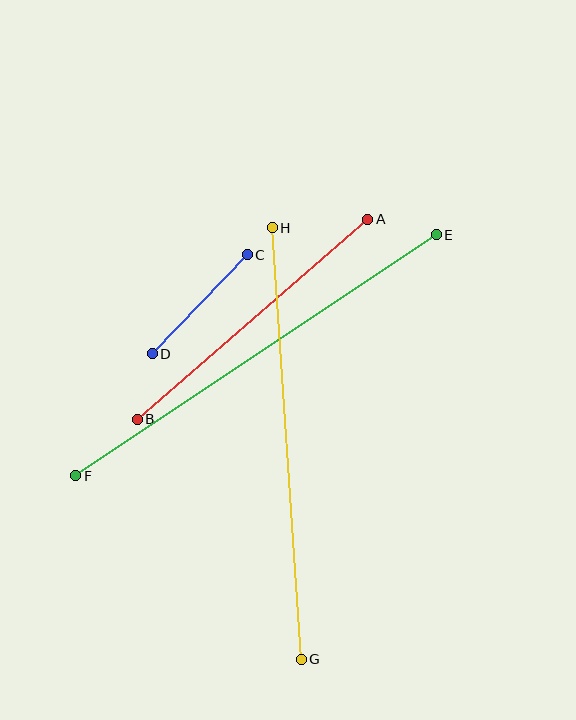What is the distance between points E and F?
The distance is approximately 434 pixels.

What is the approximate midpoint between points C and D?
The midpoint is at approximately (200, 304) pixels.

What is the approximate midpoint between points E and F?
The midpoint is at approximately (256, 355) pixels.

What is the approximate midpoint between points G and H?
The midpoint is at approximately (287, 444) pixels.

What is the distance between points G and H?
The distance is approximately 432 pixels.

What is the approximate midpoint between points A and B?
The midpoint is at approximately (252, 319) pixels.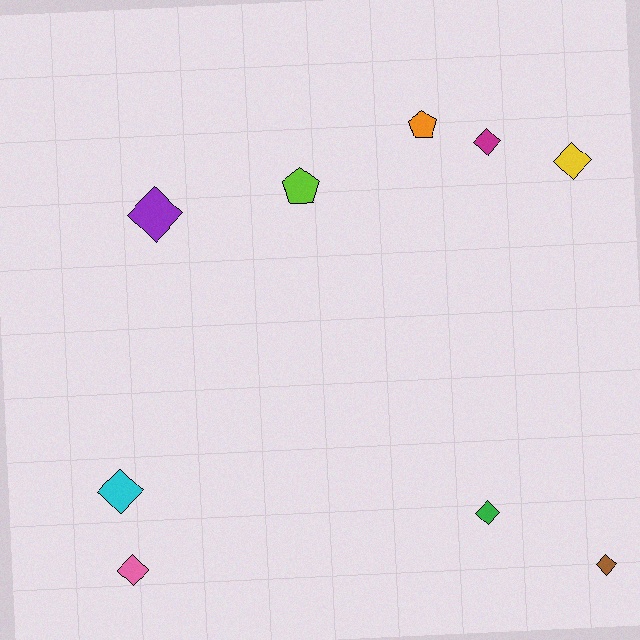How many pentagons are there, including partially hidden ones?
There are 2 pentagons.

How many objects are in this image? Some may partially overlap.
There are 9 objects.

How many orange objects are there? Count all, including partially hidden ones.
There is 1 orange object.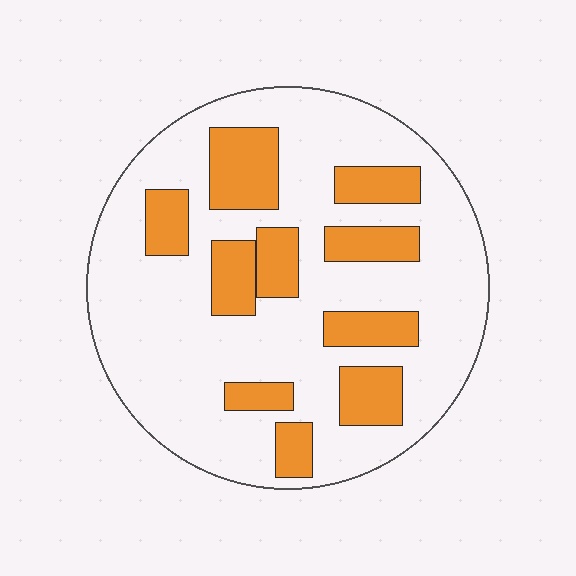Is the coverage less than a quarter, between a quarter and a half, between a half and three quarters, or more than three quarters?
Between a quarter and a half.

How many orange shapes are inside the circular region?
10.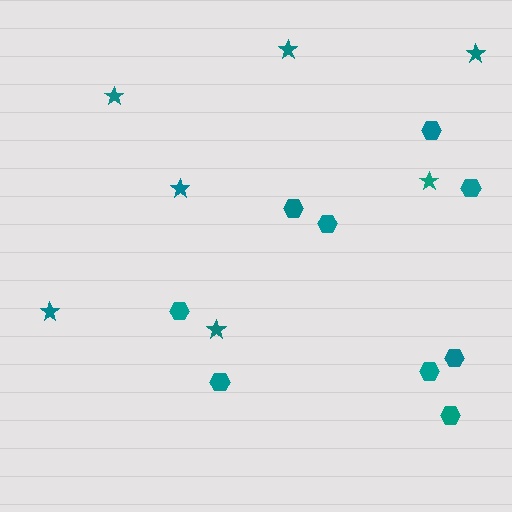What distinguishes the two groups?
There are 2 groups: one group of stars (7) and one group of hexagons (9).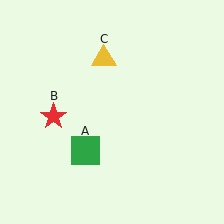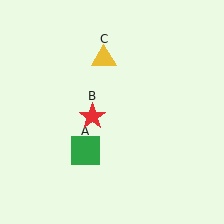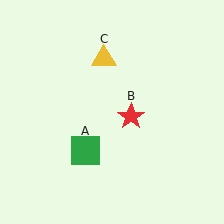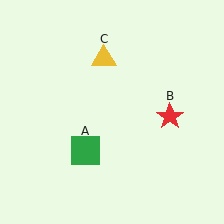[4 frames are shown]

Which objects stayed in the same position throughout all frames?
Green square (object A) and yellow triangle (object C) remained stationary.